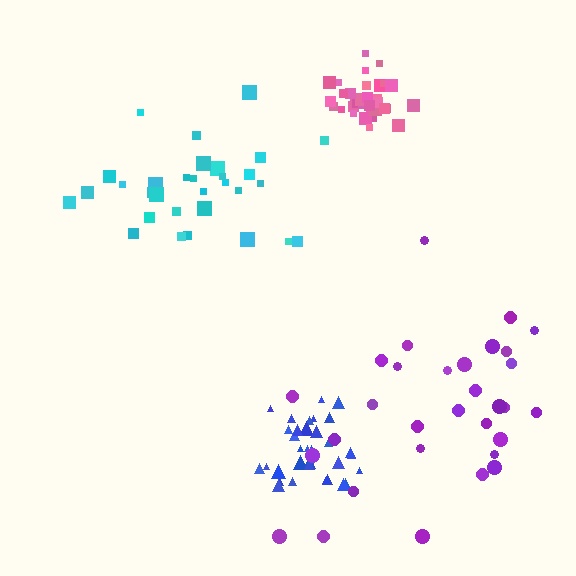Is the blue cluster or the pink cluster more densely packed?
Pink.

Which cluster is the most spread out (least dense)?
Purple.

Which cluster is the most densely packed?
Pink.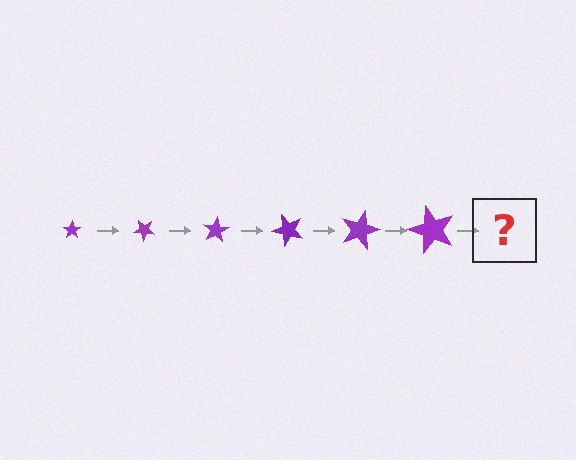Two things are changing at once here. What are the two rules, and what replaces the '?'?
The two rules are that the star grows larger each step and it rotates 40 degrees each step. The '?' should be a star, larger than the previous one and rotated 240 degrees from the start.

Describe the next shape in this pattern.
It should be a star, larger than the previous one and rotated 240 degrees from the start.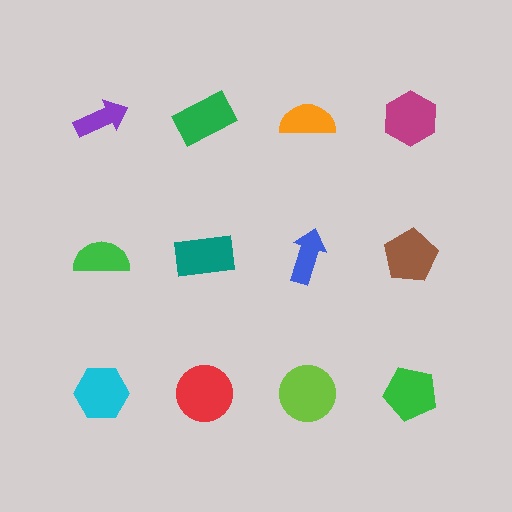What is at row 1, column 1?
A purple arrow.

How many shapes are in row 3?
4 shapes.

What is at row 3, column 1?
A cyan hexagon.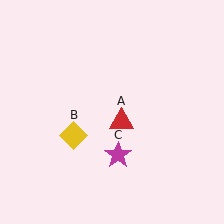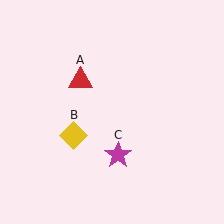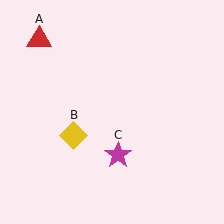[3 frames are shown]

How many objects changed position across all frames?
1 object changed position: red triangle (object A).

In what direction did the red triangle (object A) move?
The red triangle (object A) moved up and to the left.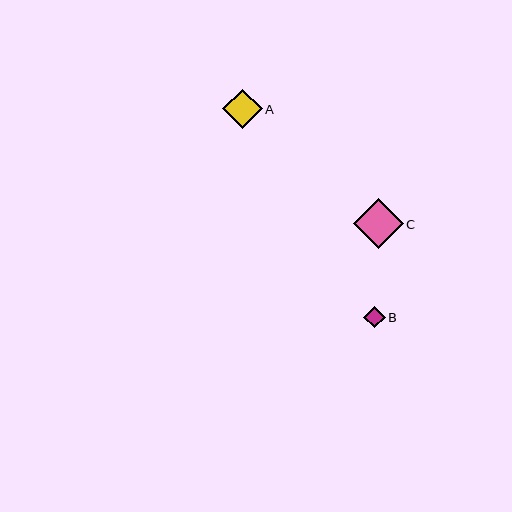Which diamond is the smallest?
Diamond B is the smallest with a size of approximately 22 pixels.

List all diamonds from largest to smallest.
From largest to smallest: C, A, B.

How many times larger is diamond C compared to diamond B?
Diamond C is approximately 2.3 times the size of diamond B.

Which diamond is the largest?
Diamond C is the largest with a size of approximately 50 pixels.